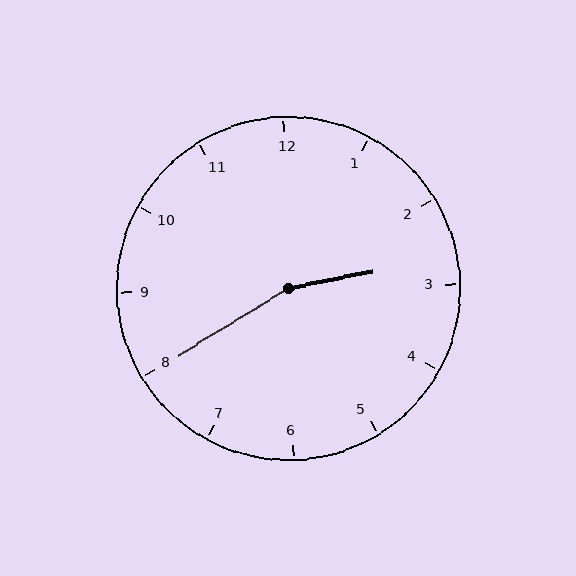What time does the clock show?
2:40.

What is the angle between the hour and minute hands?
Approximately 160 degrees.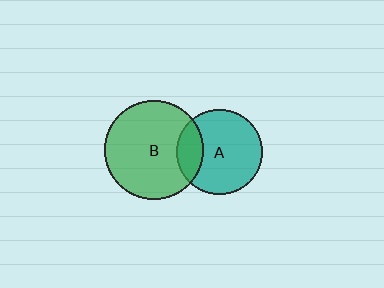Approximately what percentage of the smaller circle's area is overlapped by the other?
Approximately 20%.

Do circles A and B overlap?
Yes.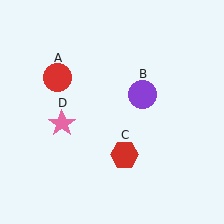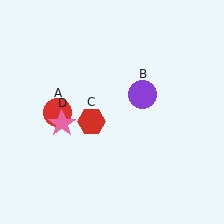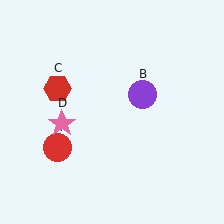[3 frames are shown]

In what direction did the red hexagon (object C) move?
The red hexagon (object C) moved up and to the left.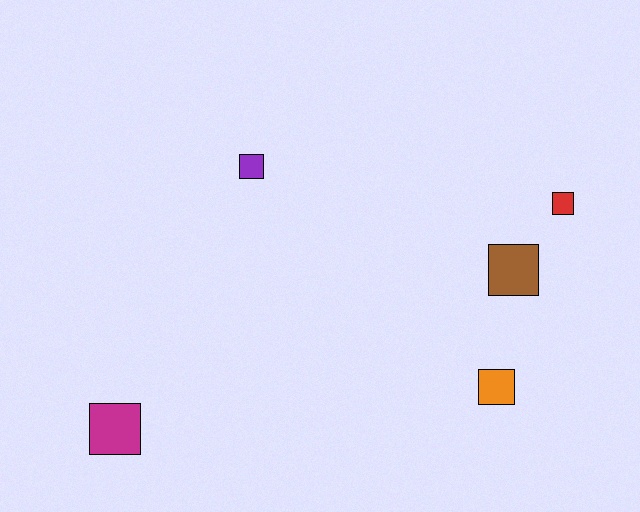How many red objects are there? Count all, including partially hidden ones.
There is 1 red object.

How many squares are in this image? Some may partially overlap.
There are 5 squares.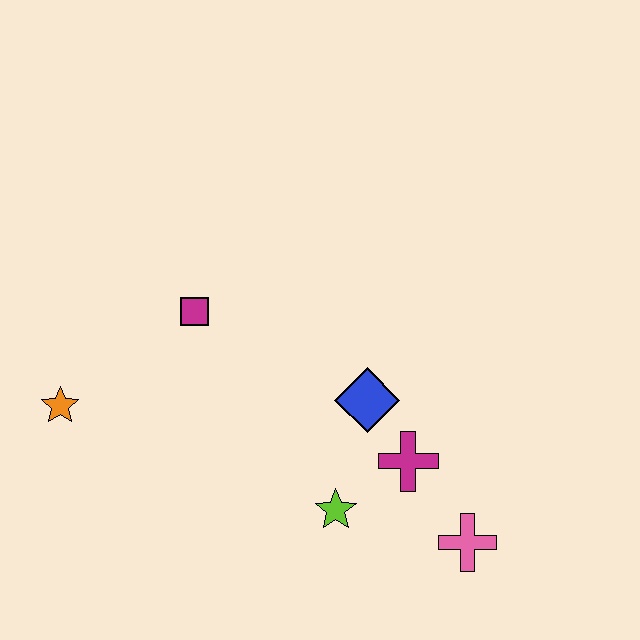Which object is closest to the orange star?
The magenta square is closest to the orange star.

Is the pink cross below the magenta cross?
Yes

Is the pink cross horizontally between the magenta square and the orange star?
No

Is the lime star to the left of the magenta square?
No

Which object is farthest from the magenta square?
The pink cross is farthest from the magenta square.